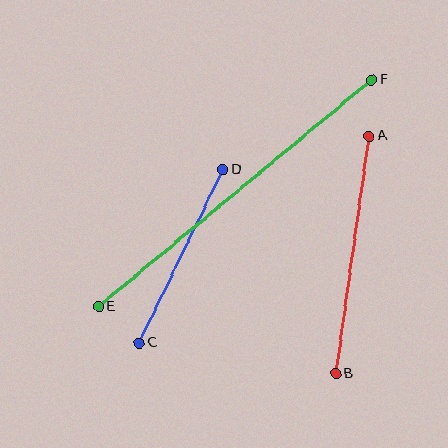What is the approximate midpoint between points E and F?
The midpoint is at approximately (235, 193) pixels.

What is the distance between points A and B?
The distance is approximately 240 pixels.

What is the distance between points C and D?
The distance is approximately 193 pixels.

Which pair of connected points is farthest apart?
Points E and F are farthest apart.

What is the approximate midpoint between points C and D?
The midpoint is at approximately (181, 256) pixels.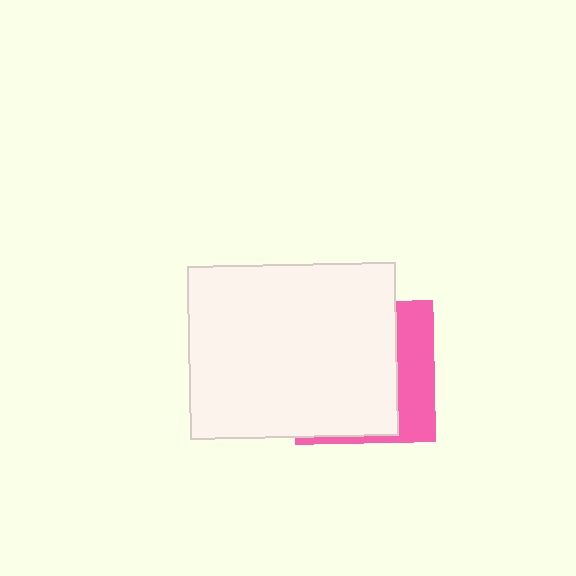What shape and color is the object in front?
The object in front is a white rectangle.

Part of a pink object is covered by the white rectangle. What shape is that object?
It is a square.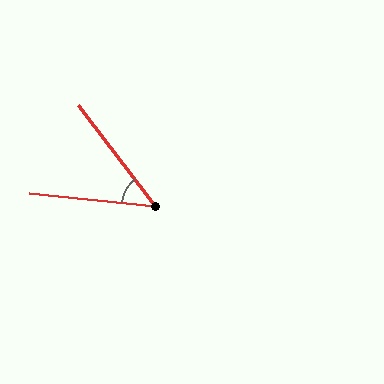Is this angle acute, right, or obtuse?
It is acute.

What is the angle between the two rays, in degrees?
Approximately 47 degrees.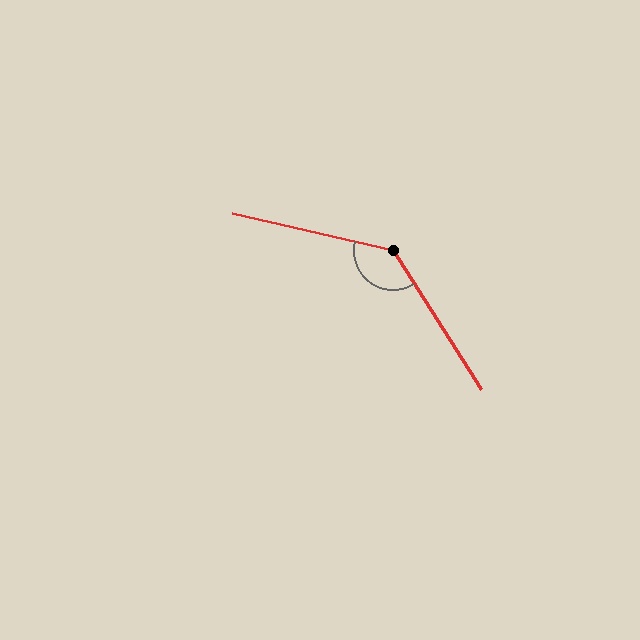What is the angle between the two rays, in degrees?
Approximately 136 degrees.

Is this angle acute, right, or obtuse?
It is obtuse.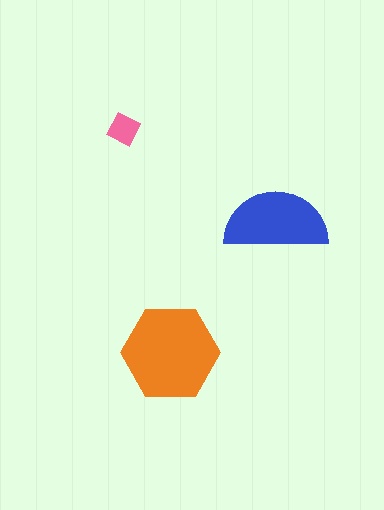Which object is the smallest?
The pink diamond.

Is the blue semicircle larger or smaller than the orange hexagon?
Smaller.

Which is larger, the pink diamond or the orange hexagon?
The orange hexagon.